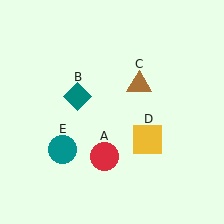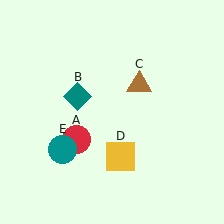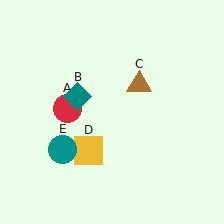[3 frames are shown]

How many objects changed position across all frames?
2 objects changed position: red circle (object A), yellow square (object D).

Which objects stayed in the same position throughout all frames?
Teal diamond (object B) and brown triangle (object C) and teal circle (object E) remained stationary.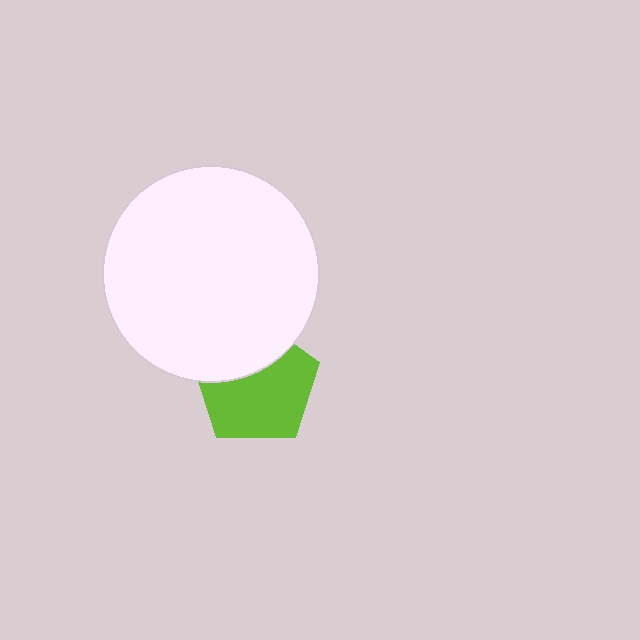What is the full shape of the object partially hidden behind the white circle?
The partially hidden object is a lime pentagon.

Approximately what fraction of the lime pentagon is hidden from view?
Roughly 35% of the lime pentagon is hidden behind the white circle.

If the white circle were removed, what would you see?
You would see the complete lime pentagon.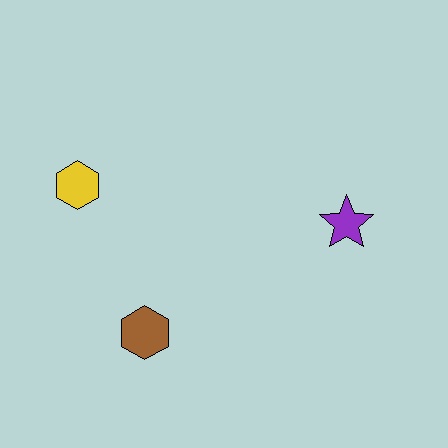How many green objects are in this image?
There are no green objects.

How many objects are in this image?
There are 3 objects.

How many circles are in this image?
There are no circles.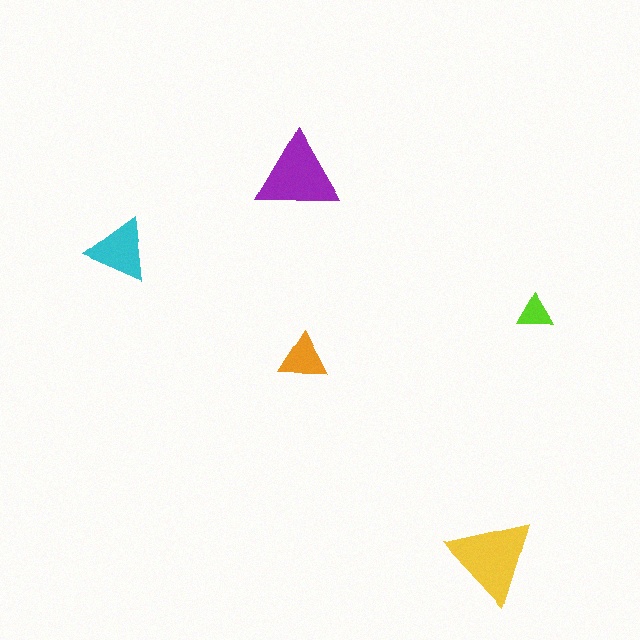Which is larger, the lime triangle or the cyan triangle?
The cyan one.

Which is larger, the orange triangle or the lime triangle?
The orange one.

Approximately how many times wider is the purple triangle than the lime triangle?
About 2.5 times wider.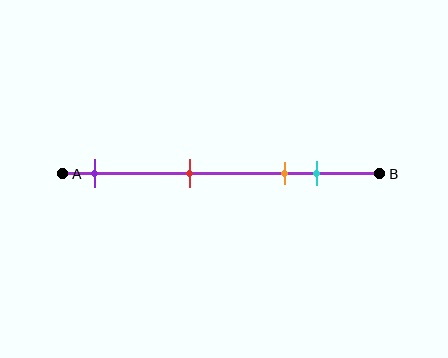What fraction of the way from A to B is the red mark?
The red mark is approximately 40% (0.4) of the way from A to B.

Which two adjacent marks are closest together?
The orange and cyan marks are the closest adjacent pair.